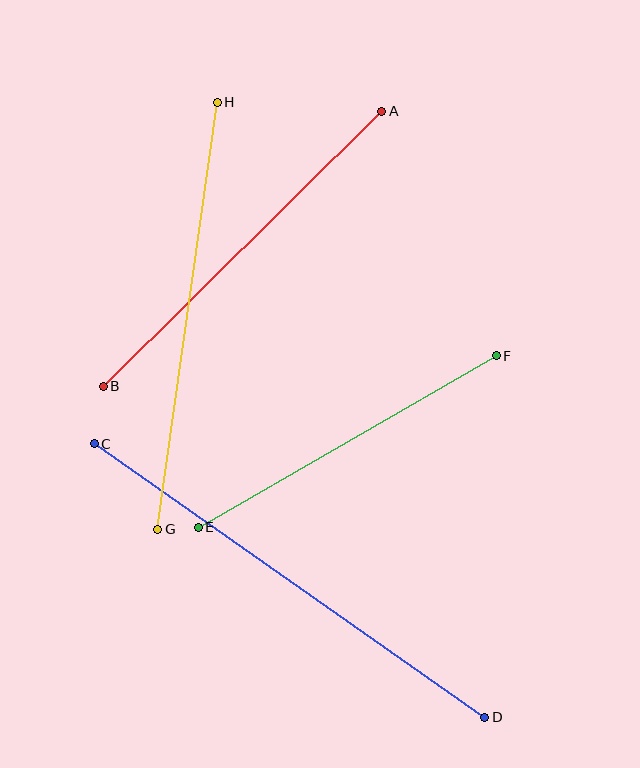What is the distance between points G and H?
The distance is approximately 431 pixels.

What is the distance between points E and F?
The distance is approximately 344 pixels.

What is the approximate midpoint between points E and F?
The midpoint is at approximately (347, 442) pixels.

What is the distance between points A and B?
The distance is approximately 391 pixels.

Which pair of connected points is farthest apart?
Points C and D are farthest apart.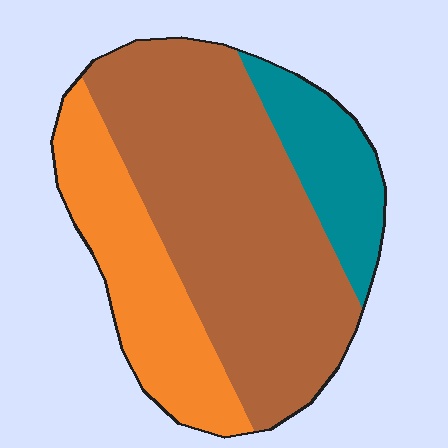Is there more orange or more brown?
Brown.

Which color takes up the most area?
Brown, at roughly 60%.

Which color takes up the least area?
Teal, at roughly 15%.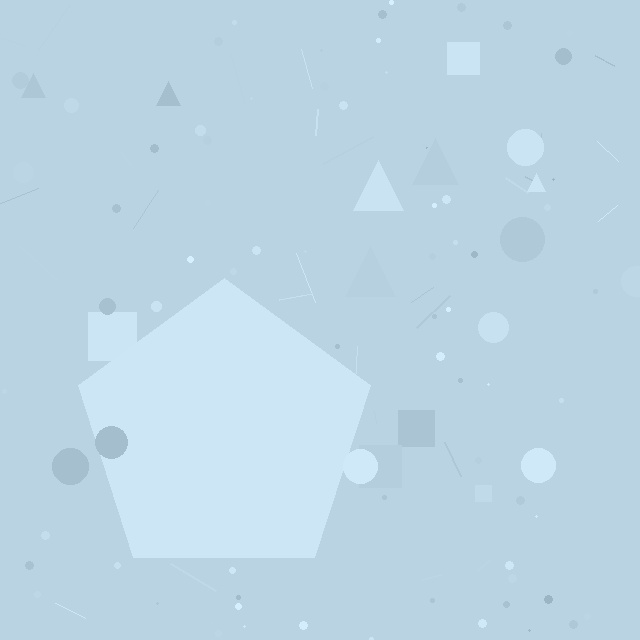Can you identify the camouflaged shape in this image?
The camouflaged shape is a pentagon.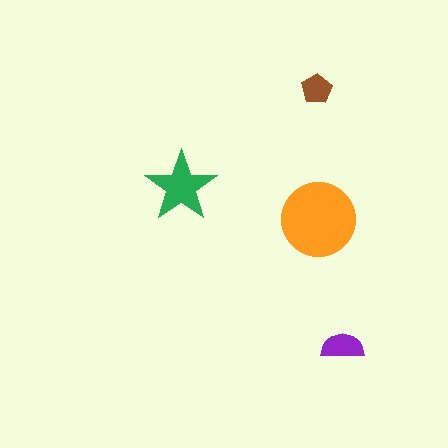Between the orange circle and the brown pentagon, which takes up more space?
The orange circle.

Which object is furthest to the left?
The green star is leftmost.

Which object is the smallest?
The brown pentagon.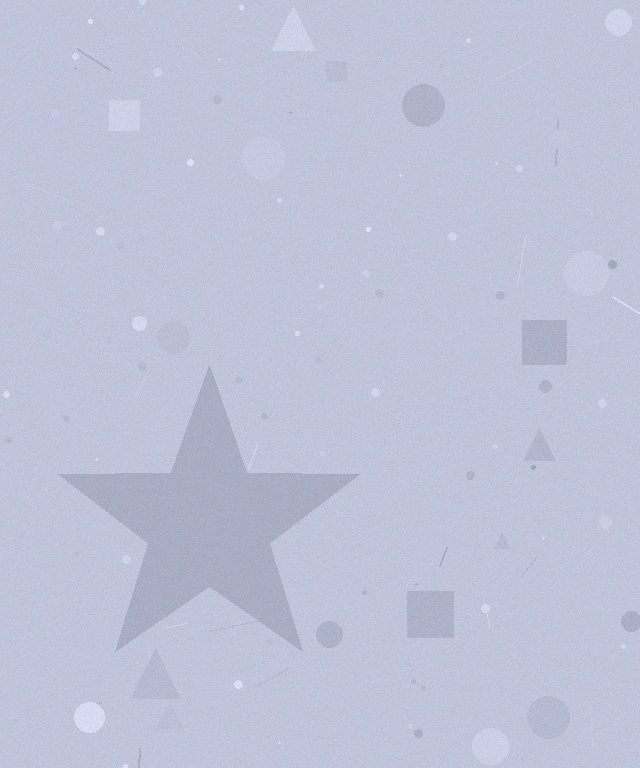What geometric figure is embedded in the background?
A star is embedded in the background.